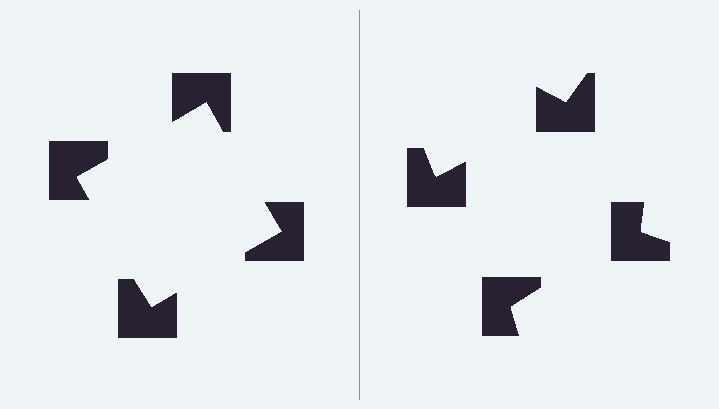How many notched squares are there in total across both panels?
8 — 4 on each side.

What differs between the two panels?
The notched squares are positioned identically on both sides; only the wedge orientations differ. On the left they align to a square; on the right they are misaligned.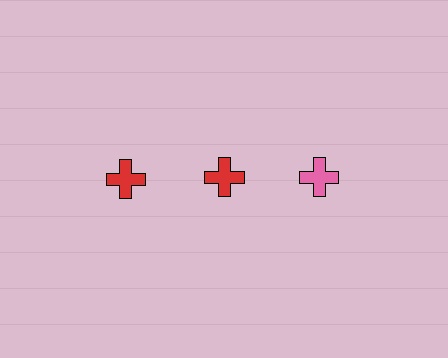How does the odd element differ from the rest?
It has a different color: pink instead of red.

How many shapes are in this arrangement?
There are 3 shapes arranged in a grid pattern.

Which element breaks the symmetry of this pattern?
The pink cross in the top row, center column breaks the symmetry. All other shapes are red crosses.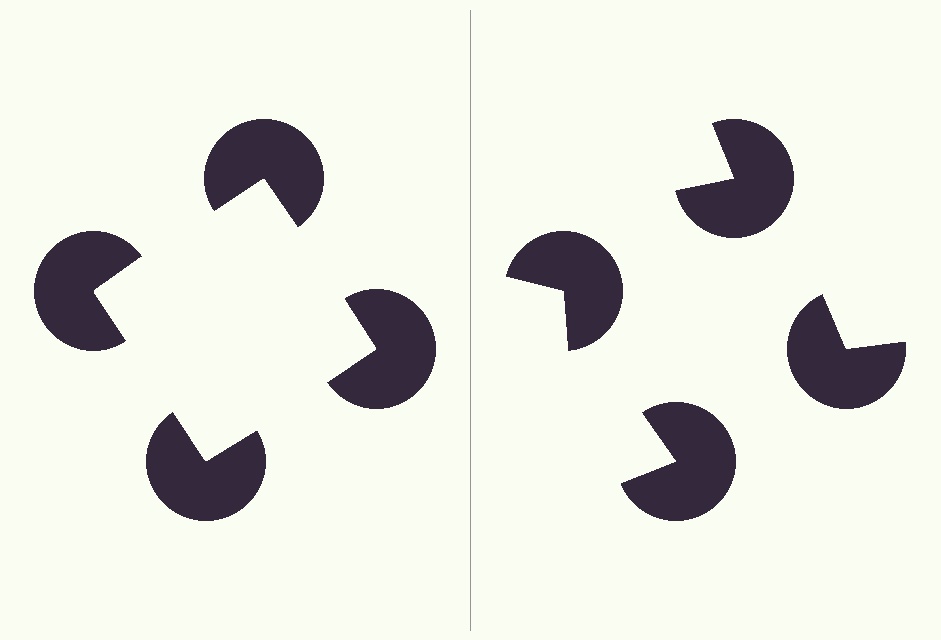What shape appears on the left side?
An illusory square.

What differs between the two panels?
The pac-man discs are positioned identically on both sides; only the wedge orientations differ. On the left they align to a square; on the right they are misaligned.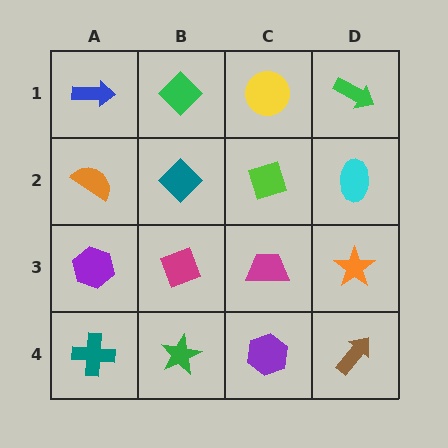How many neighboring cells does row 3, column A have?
3.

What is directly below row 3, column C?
A purple hexagon.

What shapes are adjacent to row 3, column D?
A cyan ellipse (row 2, column D), a brown arrow (row 4, column D), a magenta trapezoid (row 3, column C).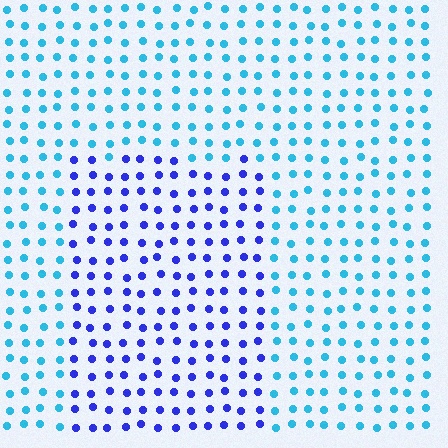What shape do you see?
I see a rectangle.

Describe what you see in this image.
The image is filled with small cyan elements in a uniform arrangement. A rectangle-shaped region is visible where the elements are tinted to a slightly different hue, forming a subtle color boundary.